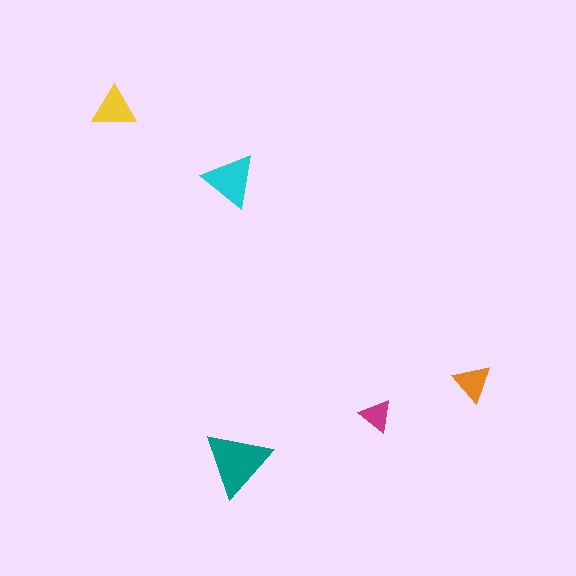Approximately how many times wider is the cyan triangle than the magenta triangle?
About 1.5 times wider.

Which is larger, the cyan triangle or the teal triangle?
The teal one.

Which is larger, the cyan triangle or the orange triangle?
The cyan one.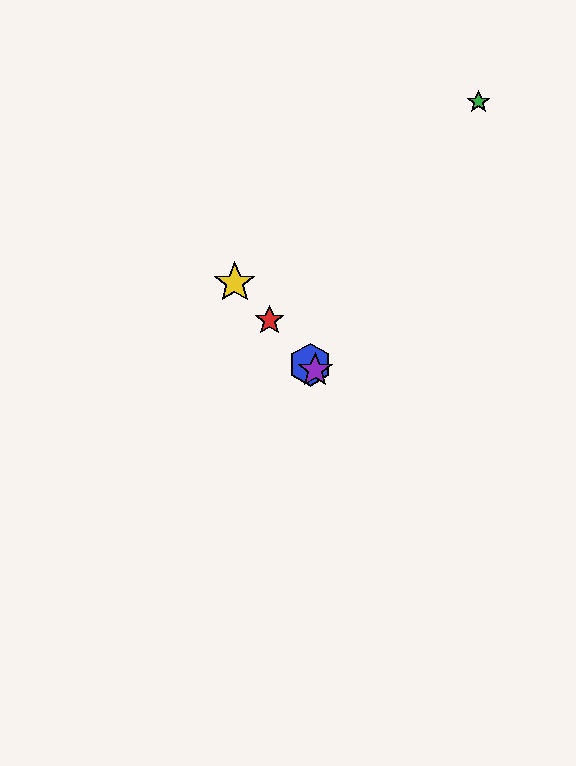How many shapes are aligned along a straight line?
4 shapes (the red star, the blue hexagon, the yellow star, the purple star) are aligned along a straight line.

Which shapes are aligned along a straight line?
The red star, the blue hexagon, the yellow star, the purple star are aligned along a straight line.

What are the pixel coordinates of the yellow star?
The yellow star is at (235, 283).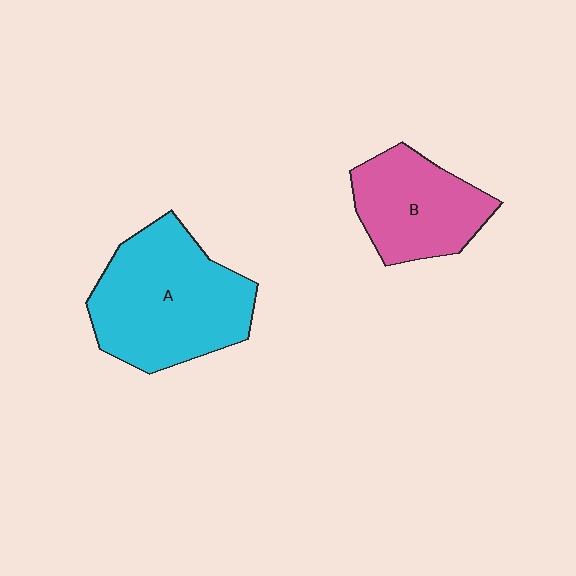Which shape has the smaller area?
Shape B (pink).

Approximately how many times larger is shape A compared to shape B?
Approximately 1.5 times.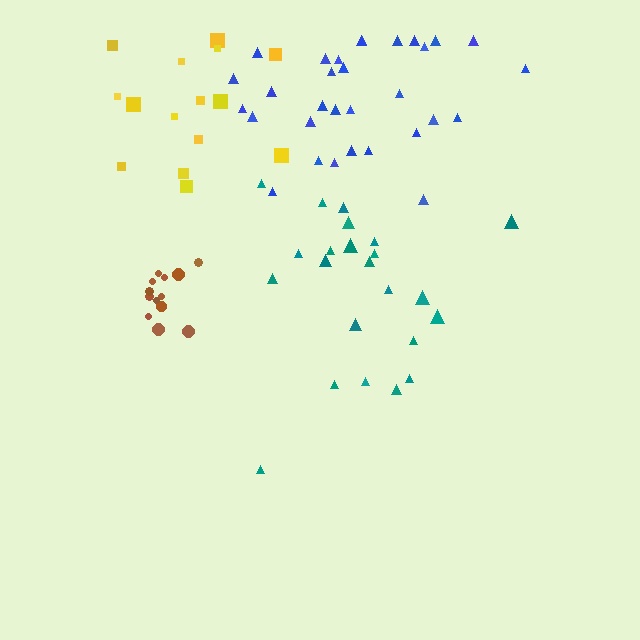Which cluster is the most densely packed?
Brown.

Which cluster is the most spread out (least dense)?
Yellow.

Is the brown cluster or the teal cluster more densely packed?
Brown.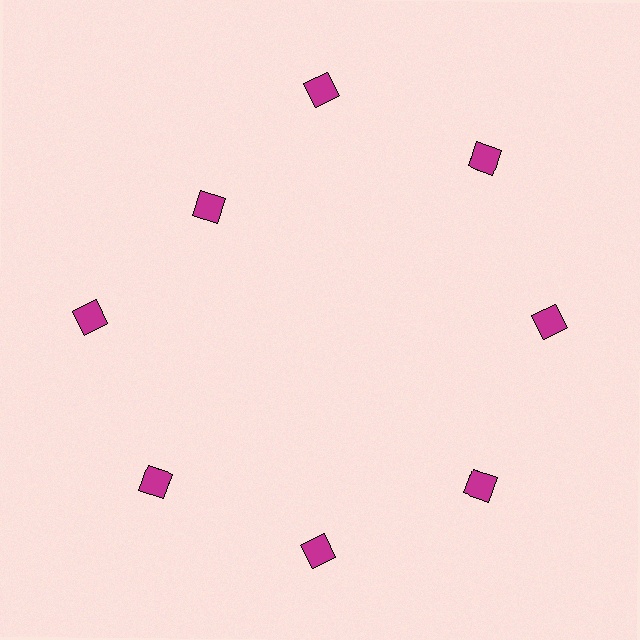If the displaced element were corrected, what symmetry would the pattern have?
It would have 8-fold rotational symmetry — the pattern would map onto itself every 45 degrees.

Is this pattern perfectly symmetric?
No. The 8 magenta diamonds are arranged in a ring, but one element near the 10 o'clock position is pulled inward toward the center, breaking the 8-fold rotational symmetry.